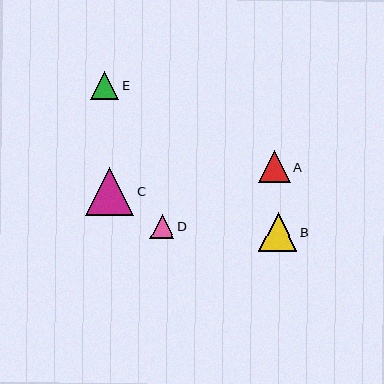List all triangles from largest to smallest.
From largest to smallest: C, B, A, E, D.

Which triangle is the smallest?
Triangle D is the smallest with a size of approximately 24 pixels.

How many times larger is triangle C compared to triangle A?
Triangle C is approximately 1.5 times the size of triangle A.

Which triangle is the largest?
Triangle C is the largest with a size of approximately 48 pixels.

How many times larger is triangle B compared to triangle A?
Triangle B is approximately 1.2 times the size of triangle A.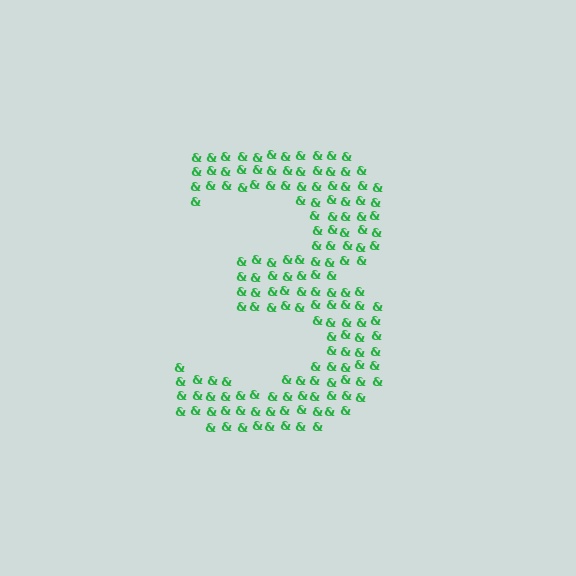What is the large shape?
The large shape is the digit 3.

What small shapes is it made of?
It is made of small ampersands.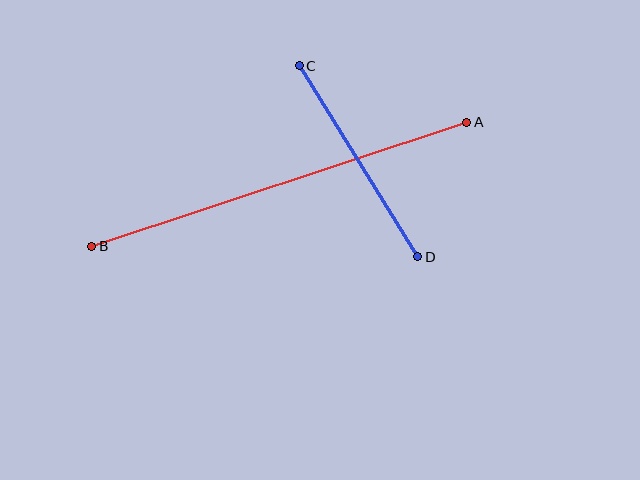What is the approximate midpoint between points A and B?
The midpoint is at approximately (279, 184) pixels.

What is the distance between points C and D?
The distance is approximately 225 pixels.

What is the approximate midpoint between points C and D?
The midpoint is at approximately (359, 161) pixels.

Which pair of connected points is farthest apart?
Points A and B are farthest apart.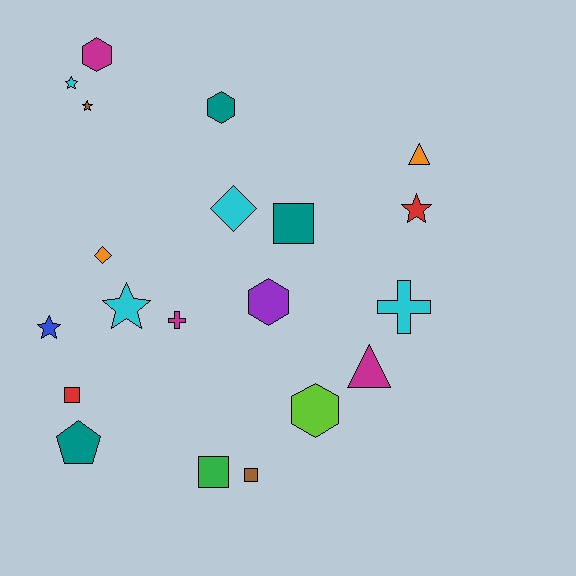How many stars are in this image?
There are 5 stars.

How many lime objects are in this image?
There is 1 lime object.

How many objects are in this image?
There are 20 objects.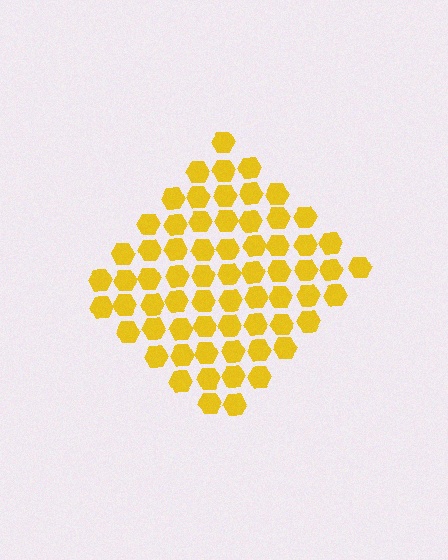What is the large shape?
The large shape is a diamond.